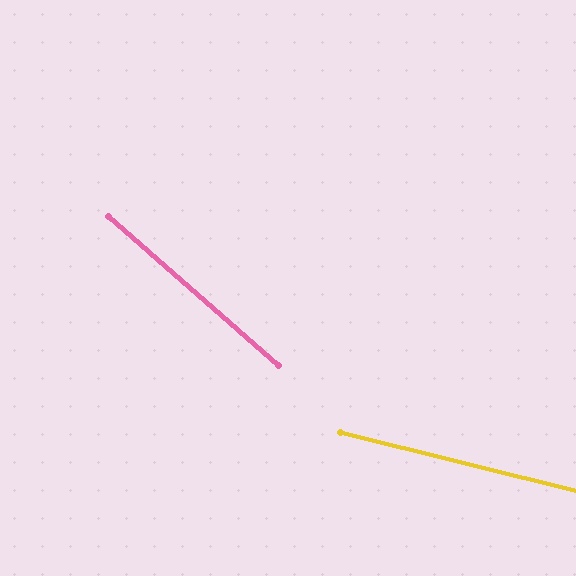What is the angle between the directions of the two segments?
Approximately 27 degrees.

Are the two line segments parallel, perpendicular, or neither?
Neither parallel nor perpendicular — they differ by about 27°.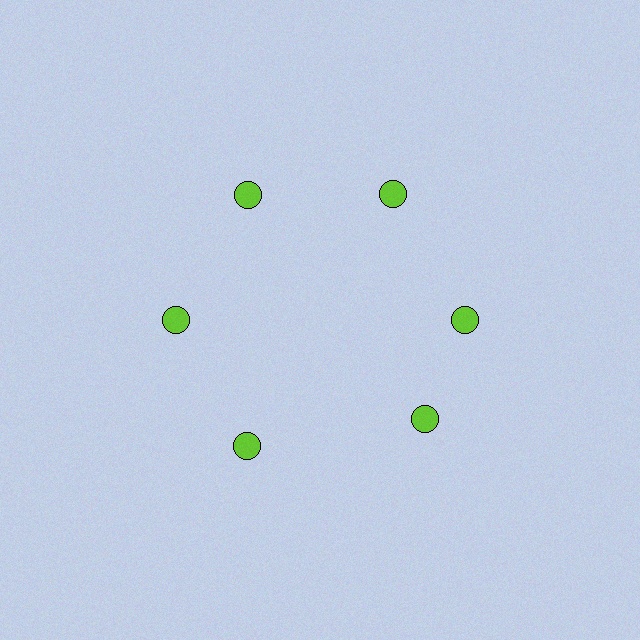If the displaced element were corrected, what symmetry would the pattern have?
It would have 6-fold rotational symmetry — the pattern would map onto itself every 60 degrees.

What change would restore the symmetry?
The symmetry would be restored by rotating it back into even spacing with its neighbors so that all 6 circles sit at equal angles and equal distance from the center.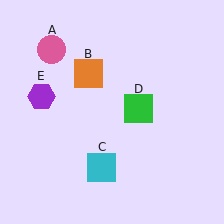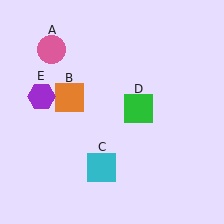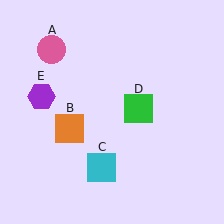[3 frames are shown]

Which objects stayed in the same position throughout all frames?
Pink circle (object A) and cyan square (object C) and green square (object D) and purple hexagon (object E) remained stationary.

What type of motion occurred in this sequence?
The orange square (object B) rotated counterclockwise around the center of the scene.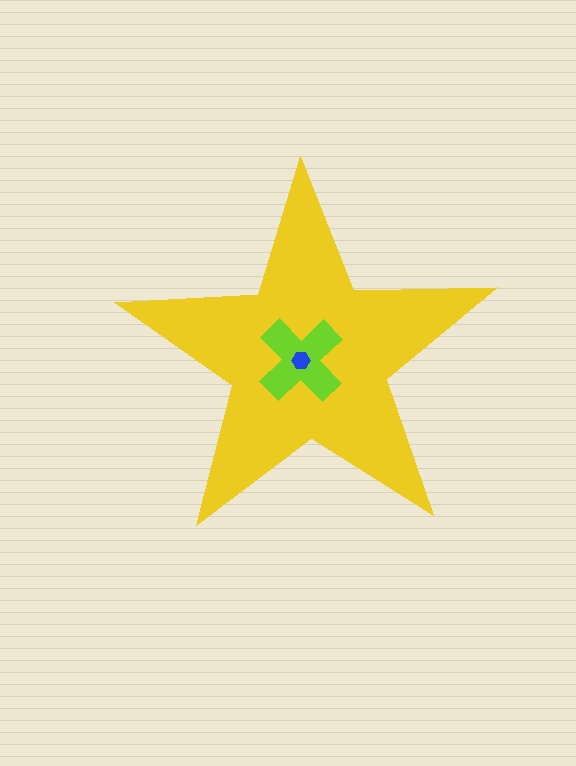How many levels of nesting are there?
3.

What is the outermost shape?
The yellow star.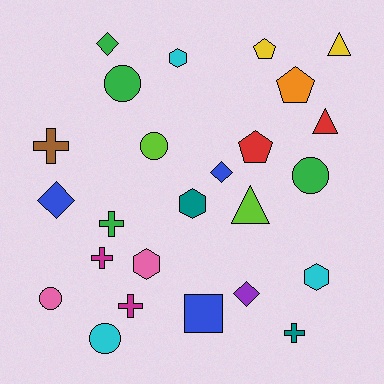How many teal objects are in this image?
There are 2 teal objects.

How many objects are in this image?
There are 25 objects.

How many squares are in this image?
There is 1 square.